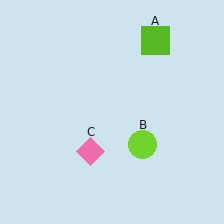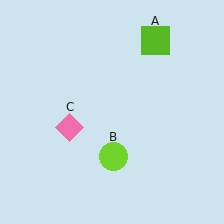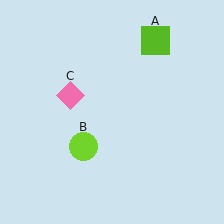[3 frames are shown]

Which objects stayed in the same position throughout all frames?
Lime square (object A) remained stationary.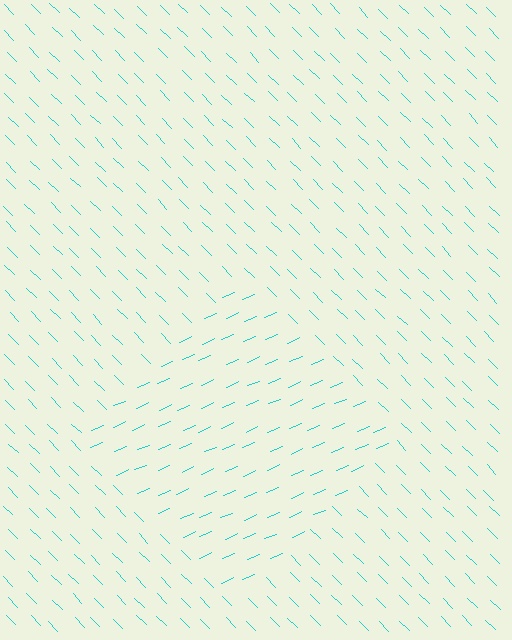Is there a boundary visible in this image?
Yes, there is a texture boundary formed by a change in line orientation.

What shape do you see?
I see a diamond.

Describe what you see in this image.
The image is filled with small cyan line segments. A diamond region in the image has lines oriented differently from the surrounding lines, creating a visible texture boundary.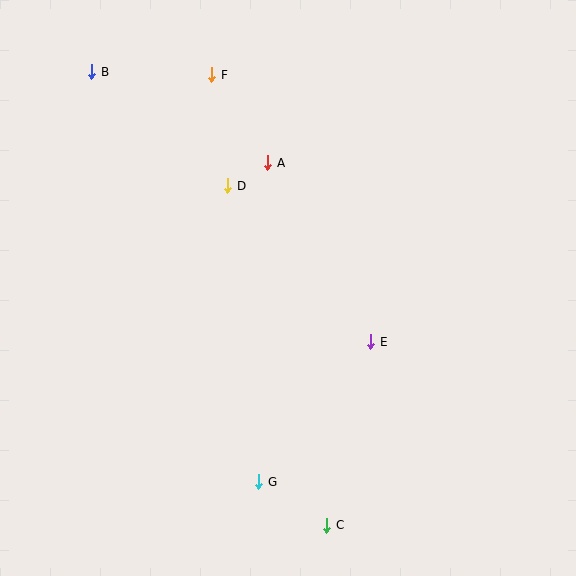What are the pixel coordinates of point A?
Point A is at (268, 163).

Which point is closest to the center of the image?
Point E at (371, 342) is closest to the center.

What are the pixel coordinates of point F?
Point F is at (212, 75).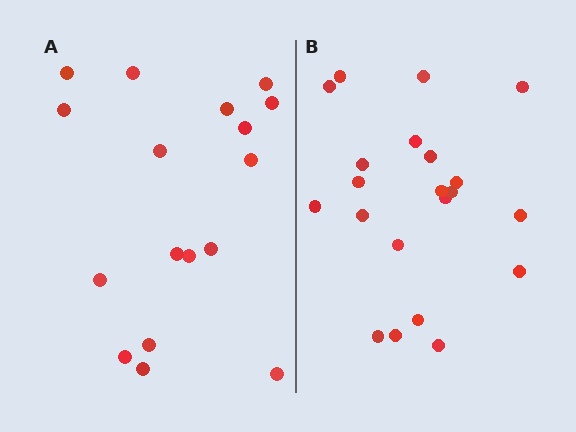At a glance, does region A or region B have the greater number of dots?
Region B (the right region) has more dots.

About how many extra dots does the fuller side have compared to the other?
Region B has about 4 more dots than region A.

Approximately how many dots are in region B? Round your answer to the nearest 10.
About 20 dots. (The exact count is 21, which rounds to 20.)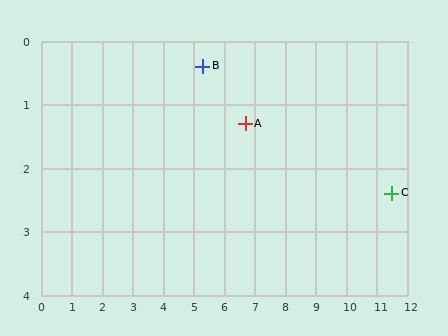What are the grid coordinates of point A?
Point A is at approximately (6.7, 1.3).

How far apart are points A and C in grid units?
Points A and C are about 4.9 grid units apart.